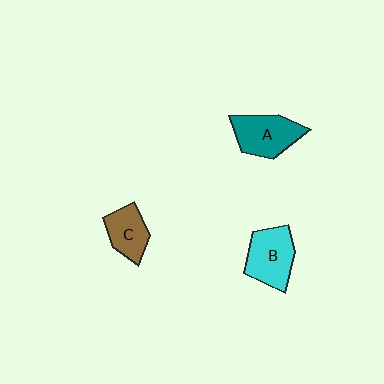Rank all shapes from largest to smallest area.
From largest to smallest: B (cyan), A (teal), C (brown).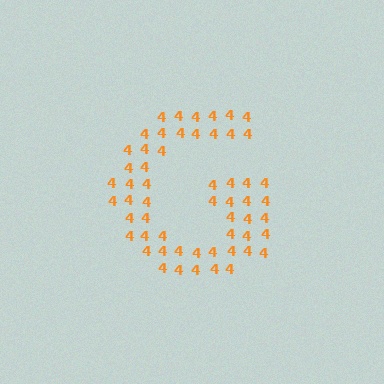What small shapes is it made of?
It is made of small digit 4's.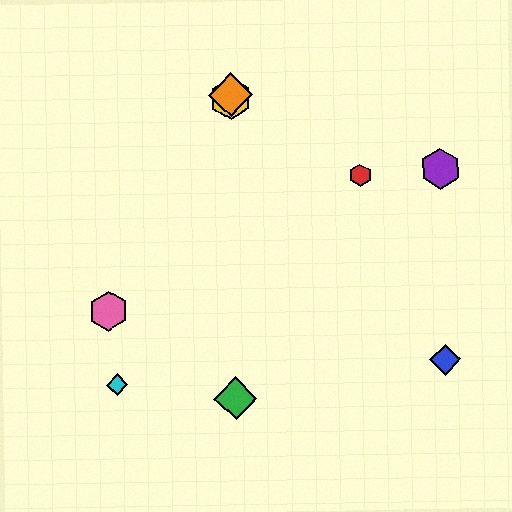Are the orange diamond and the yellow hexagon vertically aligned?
Yes, both are at x≈231.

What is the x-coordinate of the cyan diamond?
The cyan diamond is at x≈117.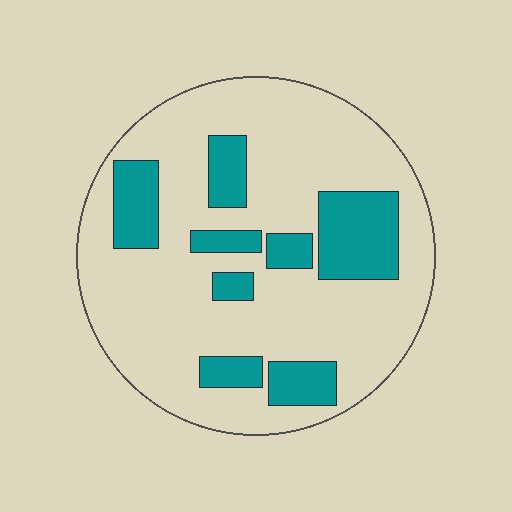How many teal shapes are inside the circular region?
8.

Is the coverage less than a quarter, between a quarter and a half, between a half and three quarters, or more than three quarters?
Less than a quarter.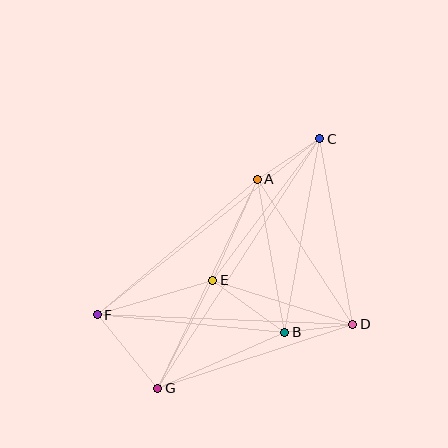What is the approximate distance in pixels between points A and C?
The distance between A and C is approximately 74 pixels.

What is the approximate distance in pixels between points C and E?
The distance between C and E is approximately 177 pixels.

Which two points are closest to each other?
Points B and D are closest to each other.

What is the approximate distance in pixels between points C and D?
The distance between C and D is approximately 189 pixels.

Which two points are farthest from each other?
Points C and G are farthest from each other.